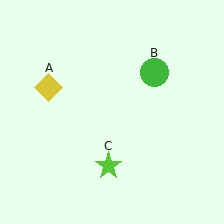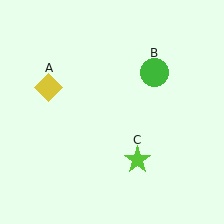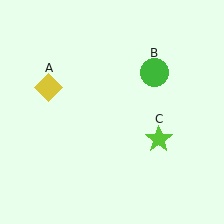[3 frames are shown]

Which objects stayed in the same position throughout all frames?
Yellow diamond (object A) and green circle (object B) remained stationary.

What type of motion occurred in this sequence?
The lime star (object C) rotated counterclockwise around the center of the scene.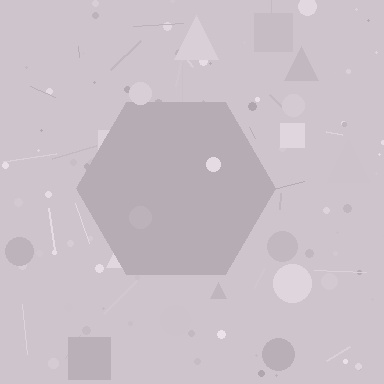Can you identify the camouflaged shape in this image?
The camouflaged shape is a hexagon.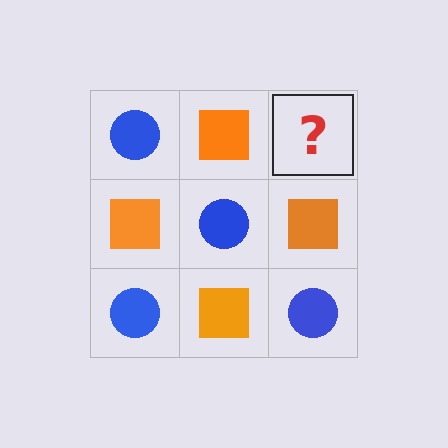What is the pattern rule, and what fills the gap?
The rule is that it alternates blue circle and orange square in a checkerboard pattern. The gap should be filled with a blue circle.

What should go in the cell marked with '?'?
The missing cell should contain a blue circle.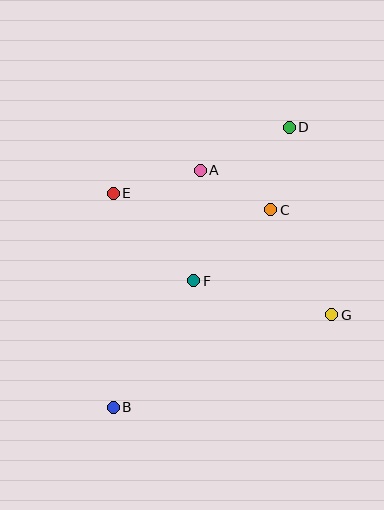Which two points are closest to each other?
Points A and C are closest to each other.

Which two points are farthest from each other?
Points B and D are farthest from each other.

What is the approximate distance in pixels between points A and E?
The distance between A and E is approximately 90 pixels.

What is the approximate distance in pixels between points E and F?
The distance between E and F is approximately 119 pixels.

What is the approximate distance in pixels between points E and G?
The distance between E and G is approximately 250 pixels.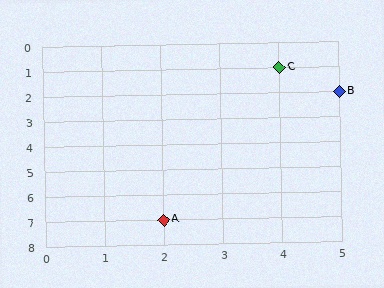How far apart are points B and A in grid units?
Points B and A are 3 columns and 5 rows apart (about 5.8 grid units diagonally).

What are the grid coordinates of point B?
Point B is at grid coordinates (5, 2).